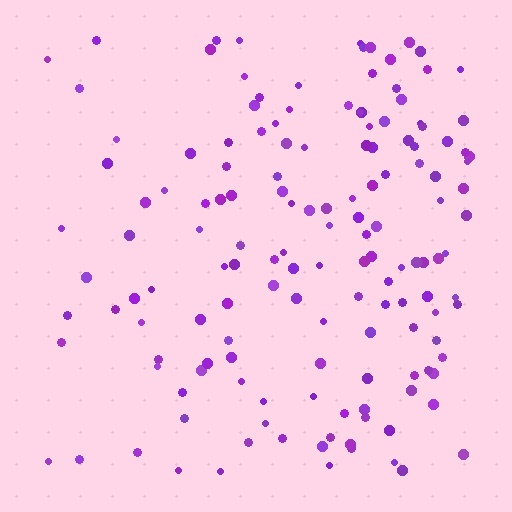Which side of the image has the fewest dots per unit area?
The left.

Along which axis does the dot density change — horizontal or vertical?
Horizontal.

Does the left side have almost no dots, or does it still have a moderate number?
Still a moderate number, just noticeably fewer than the right.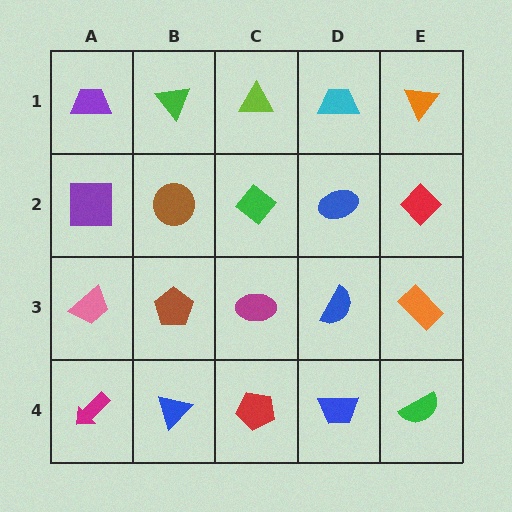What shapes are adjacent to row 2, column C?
A lime triangle (row 1, column C), a magenta ellipse (row 3, column C), a brown circle (row 2, column B), a blue ellipse (row 2, column D).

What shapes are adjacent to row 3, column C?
A green diamond (row 2, column C), a red pentagon (row 4, column C), a brown pentagon (row 3, column B), a blue semicircle (row 3, column D).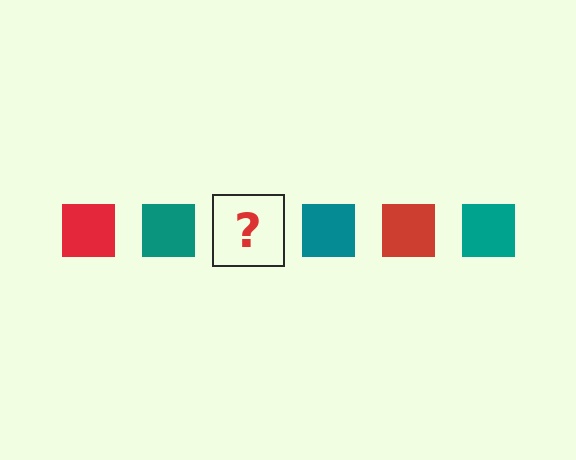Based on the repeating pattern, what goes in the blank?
The blank should be a red square.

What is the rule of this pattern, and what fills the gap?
The rule is that the pattern cycles through red, teal squares. The gap should be filled with a red square.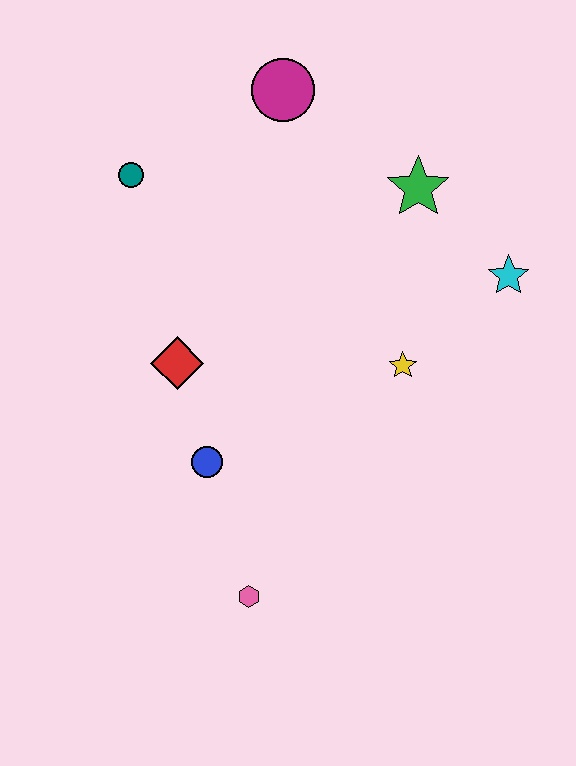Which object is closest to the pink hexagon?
The blue circle is closest to the pink hexagon.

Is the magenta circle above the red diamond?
Yes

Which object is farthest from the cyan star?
The pink hexagon is farthest from the cyan star.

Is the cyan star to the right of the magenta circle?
Yes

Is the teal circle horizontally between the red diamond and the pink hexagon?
No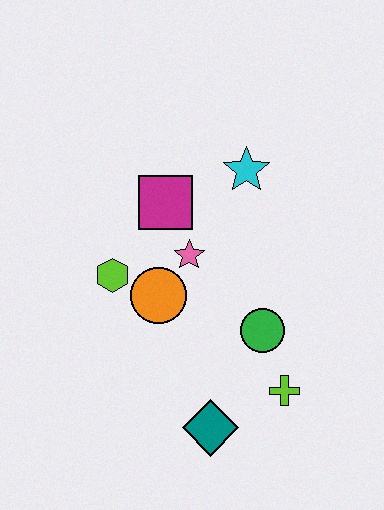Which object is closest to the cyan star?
The magenta square is closest to the cyan star.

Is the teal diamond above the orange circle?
No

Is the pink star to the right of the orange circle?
Yes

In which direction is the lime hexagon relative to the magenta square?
The lime hexagon is below the magenta square.